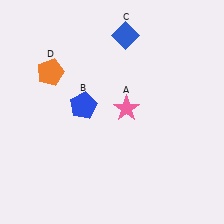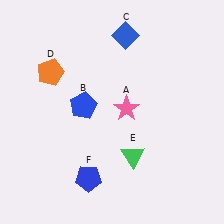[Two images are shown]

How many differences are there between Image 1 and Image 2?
There are 2 differences between the two images.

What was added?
A green triangle (E), a blue pentagon (F) were added in Image 2.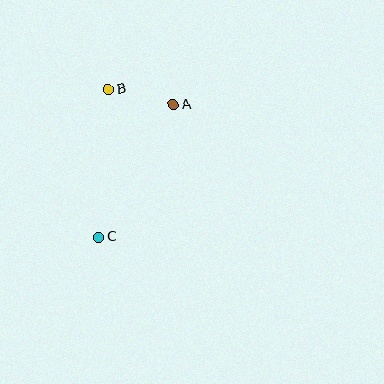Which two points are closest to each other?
Points A and B are closest to each other.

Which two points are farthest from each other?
Points A and C are farthest from each other.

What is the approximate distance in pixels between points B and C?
The distance between B and C is approximately 148 pixels.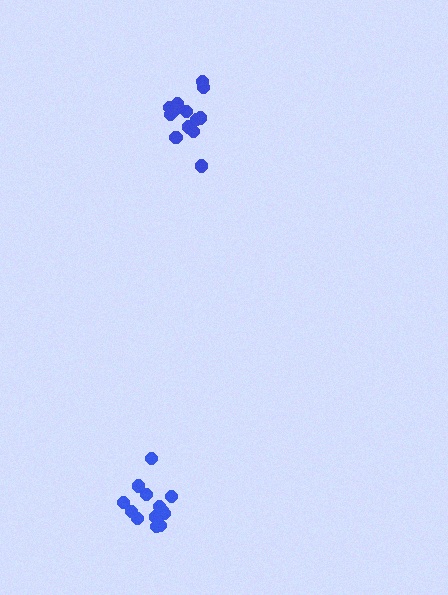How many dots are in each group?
Group 1: 13 dots, Group 2: 13 dots (26 total).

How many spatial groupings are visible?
There are 2 spatial groupings.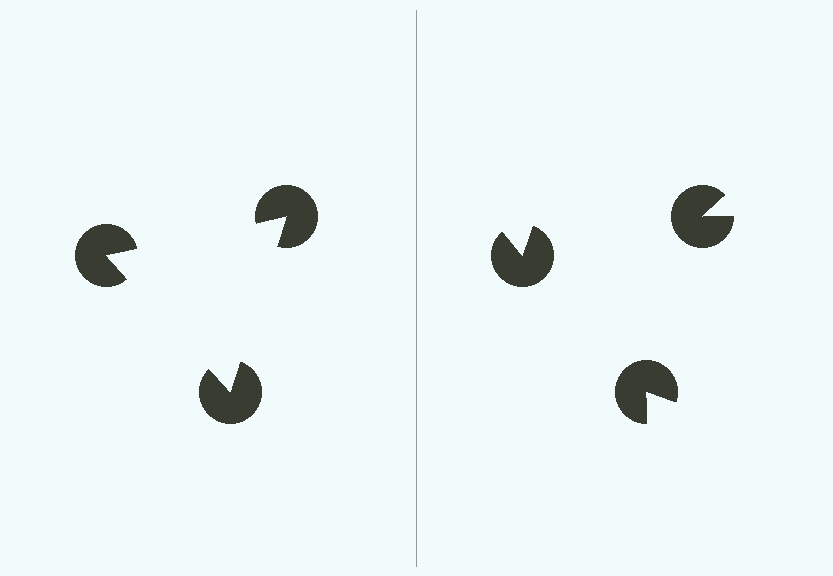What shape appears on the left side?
An illusory triangle.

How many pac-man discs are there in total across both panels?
6 — 3 on each side.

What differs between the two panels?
The pac-man discs are positioned identically on both sides; only the wedge orientations differ. On the left they align to a triangle; on the right they are misaligned.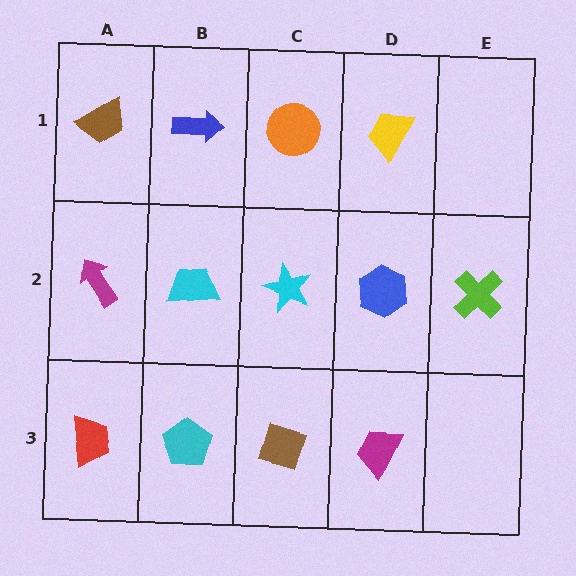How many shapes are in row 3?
4 shapes.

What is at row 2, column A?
A magenta arrow.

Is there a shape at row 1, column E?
No, that cell is empty.